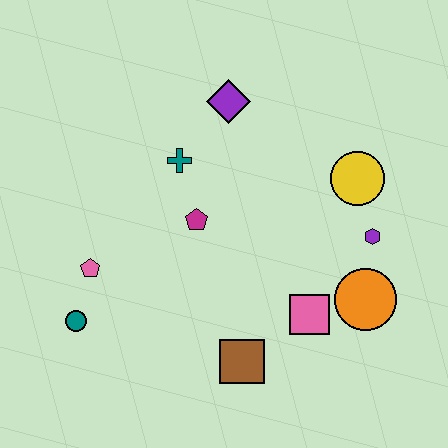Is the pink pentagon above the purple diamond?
No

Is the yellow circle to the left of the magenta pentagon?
No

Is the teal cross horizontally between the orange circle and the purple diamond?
No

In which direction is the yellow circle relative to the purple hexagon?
The yellow circle is above the purple hexagon.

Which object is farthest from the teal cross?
The orange circle is farthest from the teal cross.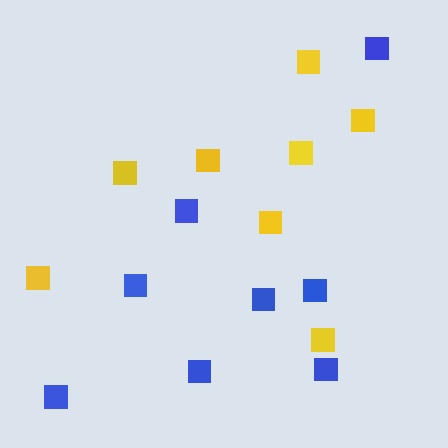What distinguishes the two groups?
There are 2 groups: one group of yellow squares (8) and one group of blue squares (8).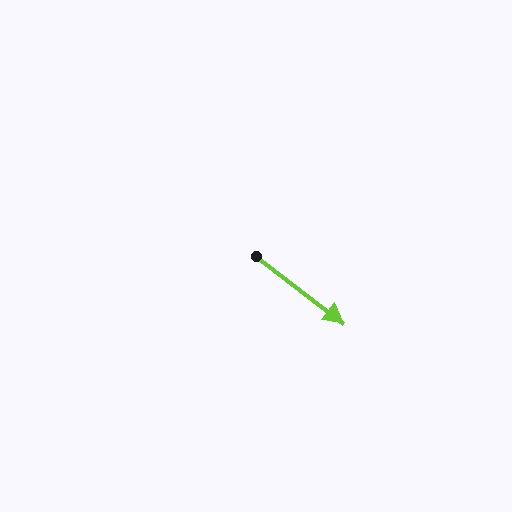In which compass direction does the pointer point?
Southeast.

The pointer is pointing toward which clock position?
Roughly 4 o'clock.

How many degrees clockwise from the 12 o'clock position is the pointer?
Approximately 127 degrees.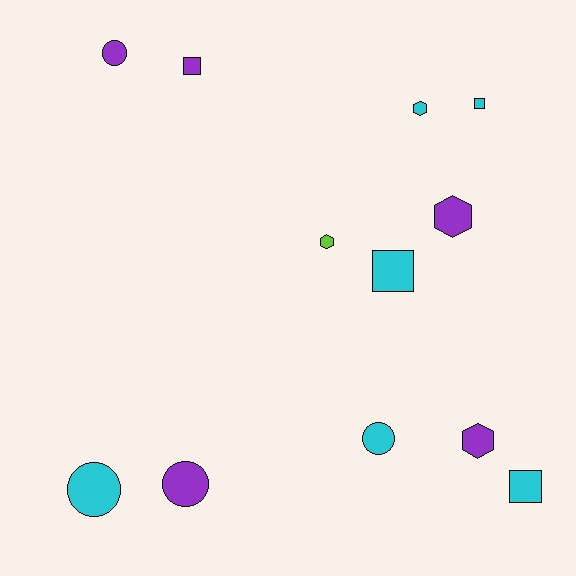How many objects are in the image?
There are 12 objects.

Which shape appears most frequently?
Square, with 4 objects.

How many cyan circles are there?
There are 2 cyan circles.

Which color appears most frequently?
Cyan, with 6 objects.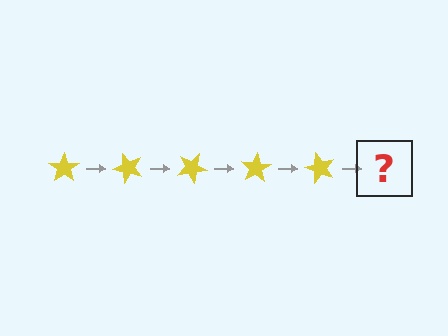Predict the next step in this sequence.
The next step is a yellow star rotated 250 degrees.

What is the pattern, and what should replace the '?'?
The pattern is that the star rotates 50 degrees each step. The '?' should be a yellow star rotated 250 degrees.